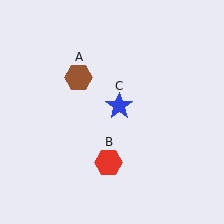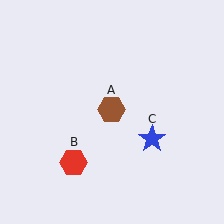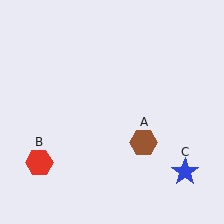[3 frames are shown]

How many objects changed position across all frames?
3 objects changed position: brown hexagon (object A), red hexagon (object B), blue star (object C).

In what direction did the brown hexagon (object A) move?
The brown hexagon (object A) moved down and to the right.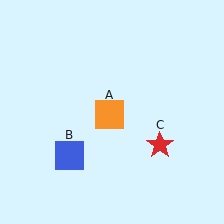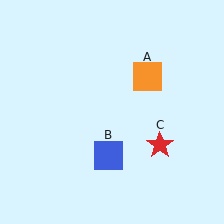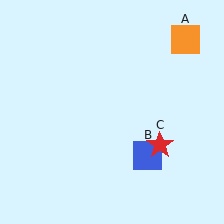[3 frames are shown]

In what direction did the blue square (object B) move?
The blue square (object B) moved right.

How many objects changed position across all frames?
2 objects changed position: orange square (object A), blue square (object B).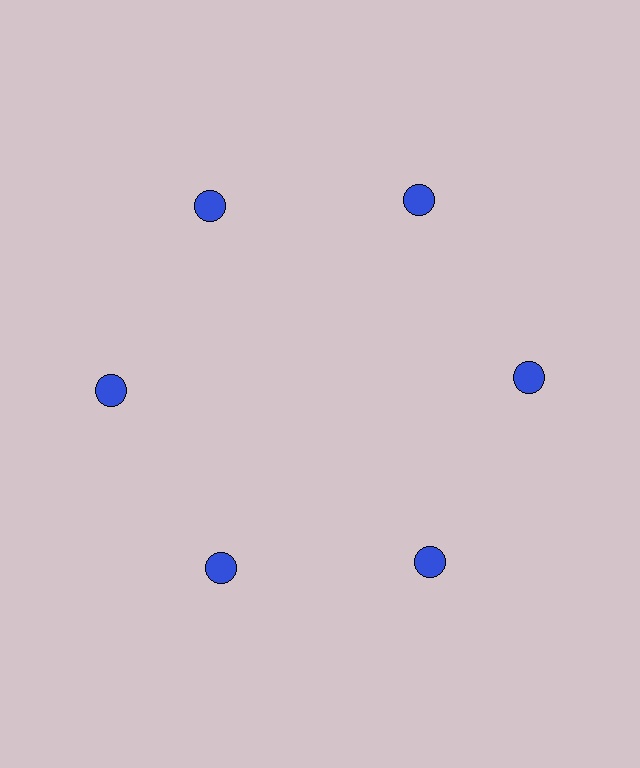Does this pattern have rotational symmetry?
Yes, this pattern has 6-fold rotational symmetry. It looks the same after rotating 60 degrees around the center.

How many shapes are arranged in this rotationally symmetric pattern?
There are 6 shapes, arranged in 6 groups of 1.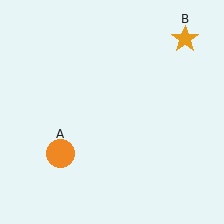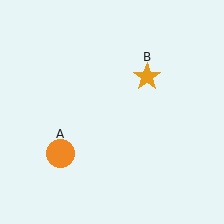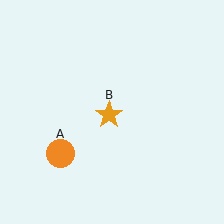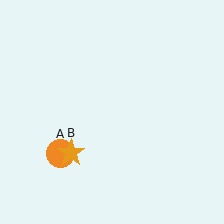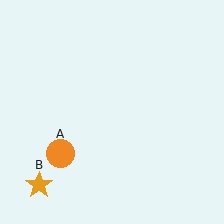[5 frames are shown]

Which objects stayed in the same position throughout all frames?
Orange circle (object A) remained stationary.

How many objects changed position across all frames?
1 object changed position: orange star (object B).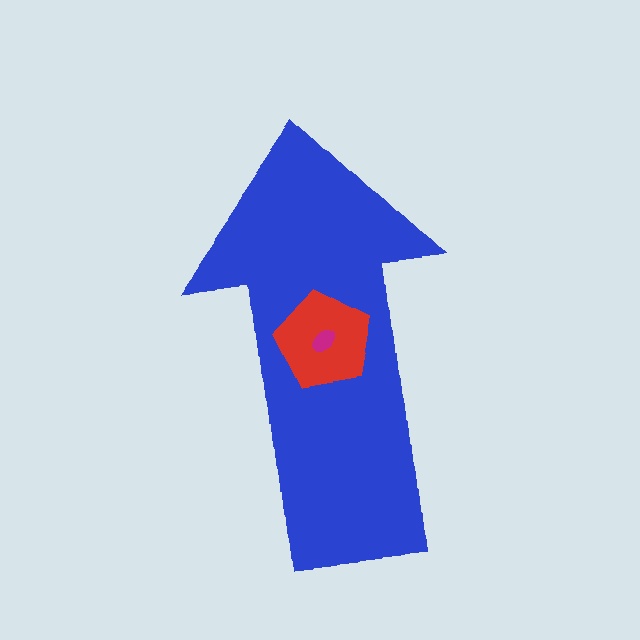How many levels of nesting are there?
3.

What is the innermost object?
The magenta ellipse.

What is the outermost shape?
The blue arrow.